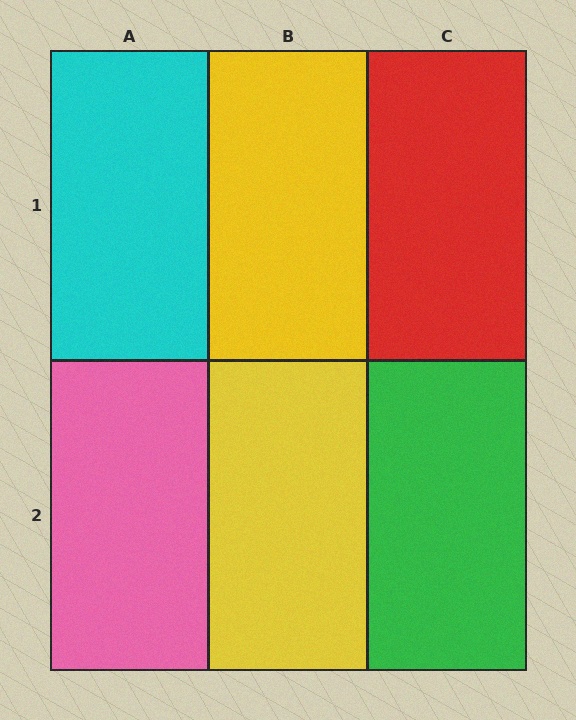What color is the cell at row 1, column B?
Yellow.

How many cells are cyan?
1 cell is cyan.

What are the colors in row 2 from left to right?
Pink, yellow, green.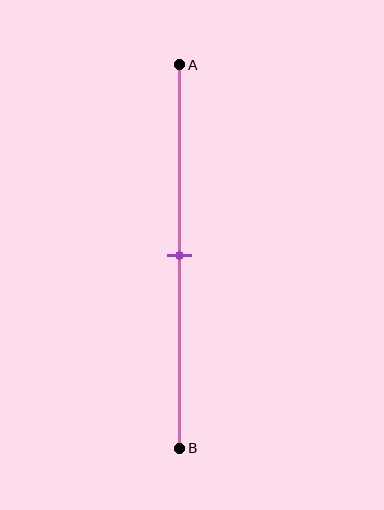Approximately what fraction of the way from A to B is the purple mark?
The purple mark is approximately 50% of the way from A to B.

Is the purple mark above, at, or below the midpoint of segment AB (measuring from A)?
The purple mark is approximately at the midpoint of segment AB.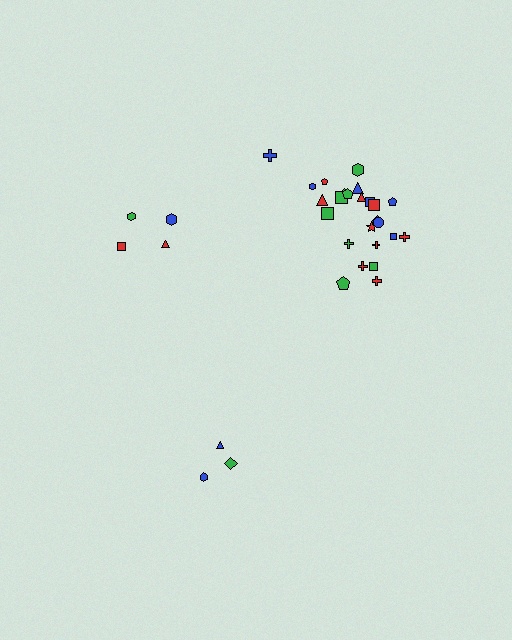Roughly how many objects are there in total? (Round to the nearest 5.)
Roughly 30 objects in total.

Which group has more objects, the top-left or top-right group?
The top-right group.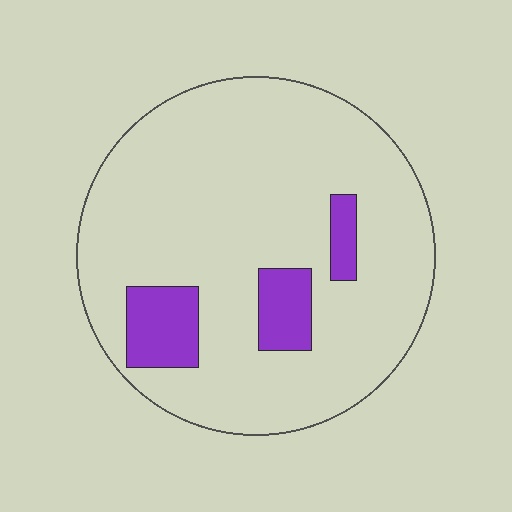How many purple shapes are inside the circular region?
3.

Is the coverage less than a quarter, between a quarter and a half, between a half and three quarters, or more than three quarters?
Less than a quarter.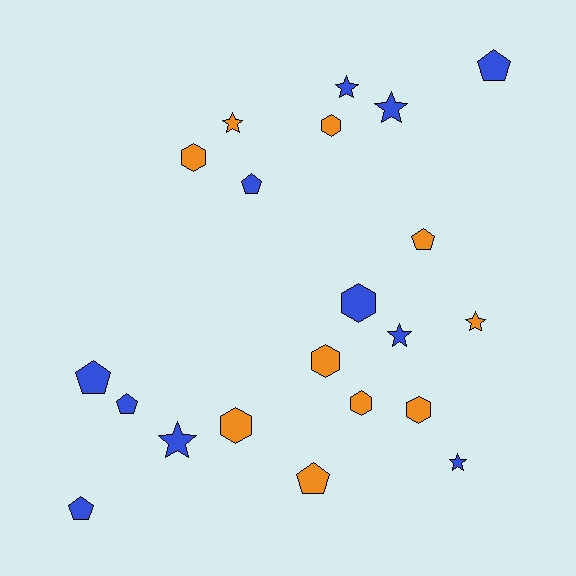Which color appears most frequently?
Blue, with 11 objects.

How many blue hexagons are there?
There is 1 blue hexagon.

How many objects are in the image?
There are 21 objects.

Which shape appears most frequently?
Pentagon, with 7 objects.